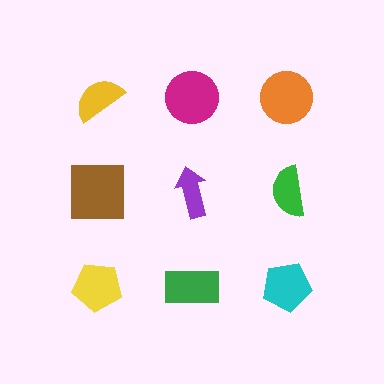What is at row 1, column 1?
A yellow semicircle.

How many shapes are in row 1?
3 shapes.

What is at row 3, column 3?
A cyan pentagon.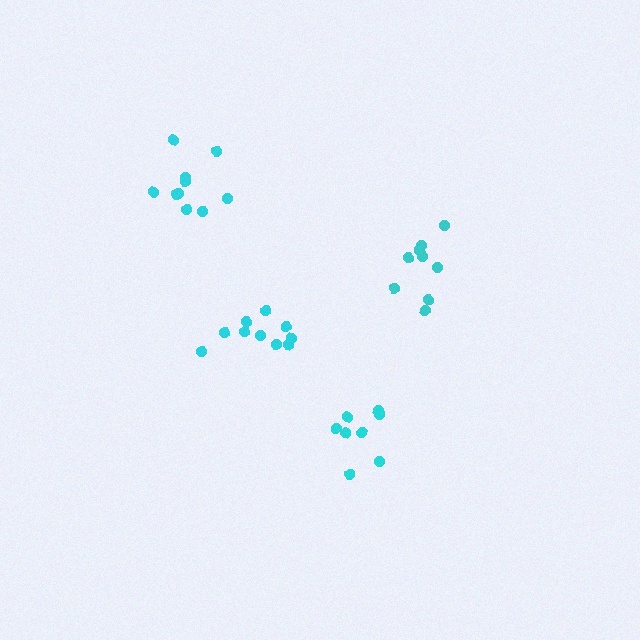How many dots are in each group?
Group 1: 10 dots, Group 2: 9 dots, Group 3: 10 dots, Group 4: 8 dots (37 total).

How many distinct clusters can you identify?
There are 4 distinct clusters.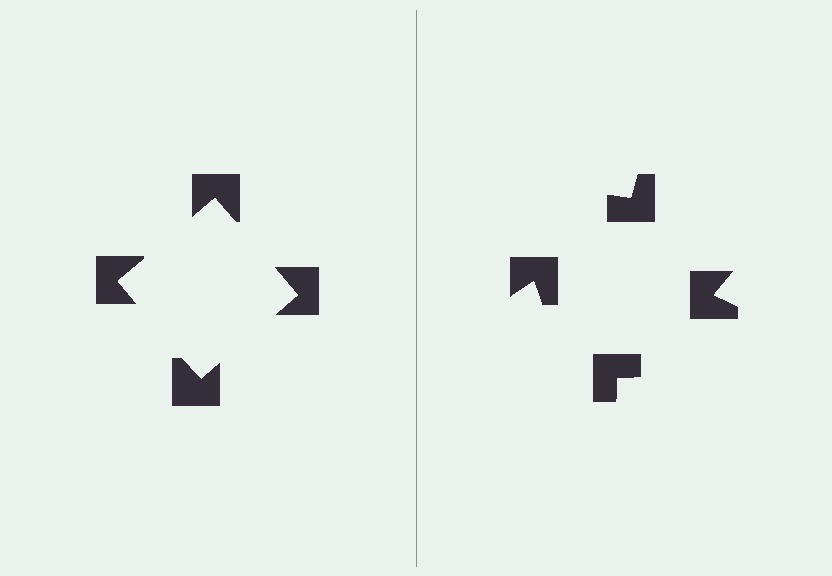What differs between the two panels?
The notched squares are positioned identically on both sides; only the wedge orientations differ. On the left they align to a square; on the right they are misaligned.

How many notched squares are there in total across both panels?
8 — 4 on each side.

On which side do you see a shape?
An illusory square appears on the left side. On the right side the wedge cuts are rotated, so no coherent shape forms.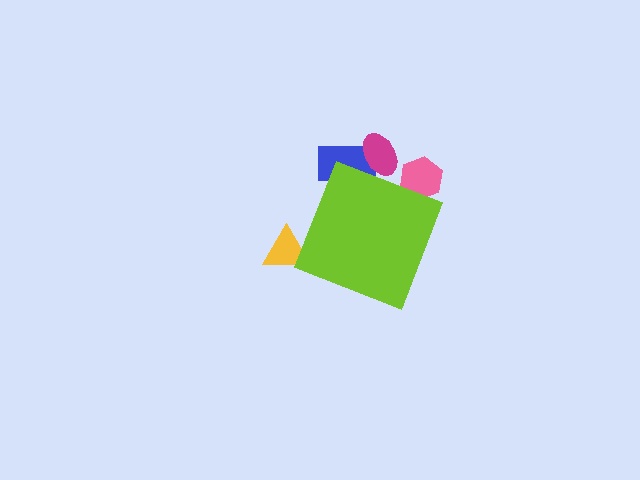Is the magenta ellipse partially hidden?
Yes, the magenta ellipse is partially hidden behind the lime diamond.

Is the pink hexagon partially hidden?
Yes, the pink hexagon is partially hidden behind the lime diamond.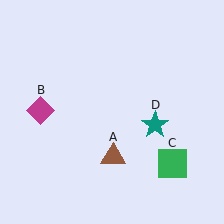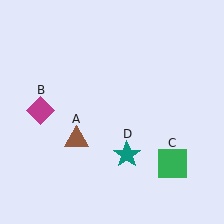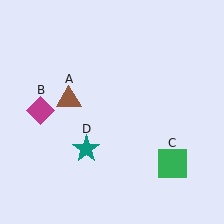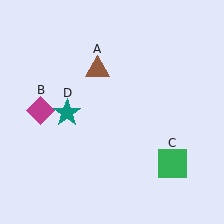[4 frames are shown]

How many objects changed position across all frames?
2 objects changed position: brown triangle (object A), teal star (object D).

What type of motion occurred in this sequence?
The brown triangle (object A), teal star (object D) rotated clockwise around the center of the scene.